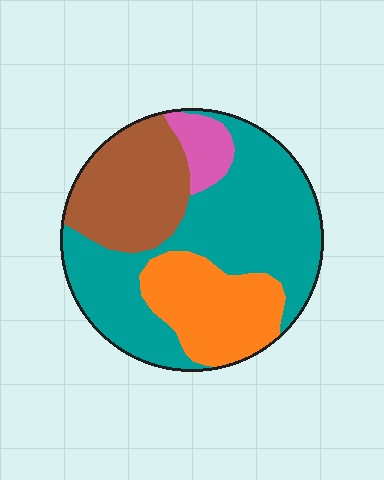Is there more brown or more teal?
Teal.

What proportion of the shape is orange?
Orange takes up about one fifth (1/5) of the shape.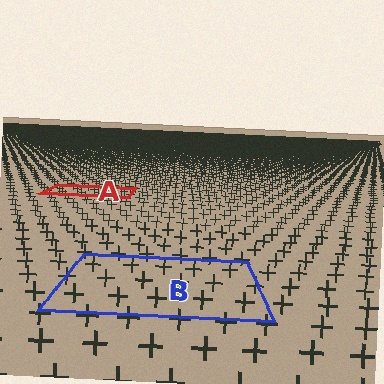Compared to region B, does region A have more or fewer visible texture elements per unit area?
Region A has more texture elements per unit area — they are packed more densely because it is farther away.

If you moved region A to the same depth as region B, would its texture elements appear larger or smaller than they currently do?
They would appear larger. At a closer depth, the same texture elements are projected at a bigger on-screen size.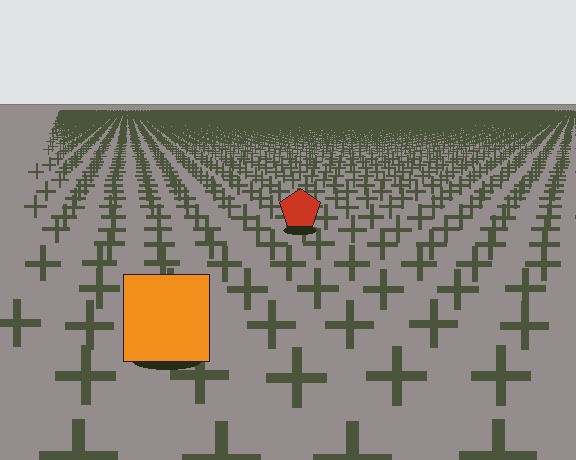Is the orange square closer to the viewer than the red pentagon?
Yes. The orange square is closer — you can tell from the texture gradient: the ground texture is coarser near it.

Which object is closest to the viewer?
The orange square is closest. The texture marks near it are larger and more spread out.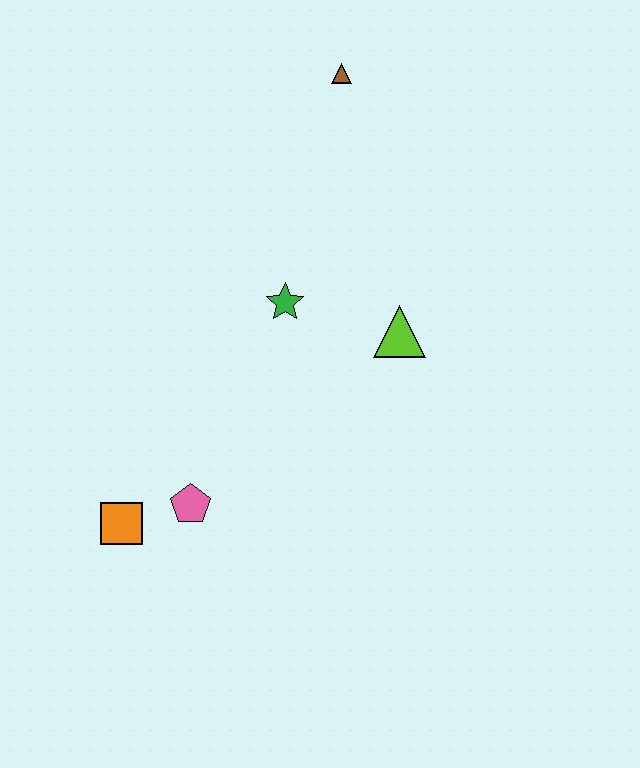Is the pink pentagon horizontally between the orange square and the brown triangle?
Yes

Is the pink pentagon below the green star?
Yes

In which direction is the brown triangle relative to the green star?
The brown triangle is above the green star.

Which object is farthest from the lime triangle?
The orange square is farthest from the lime triangle.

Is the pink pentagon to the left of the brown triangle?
Yes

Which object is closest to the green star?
The lime triangle is closest to the green star.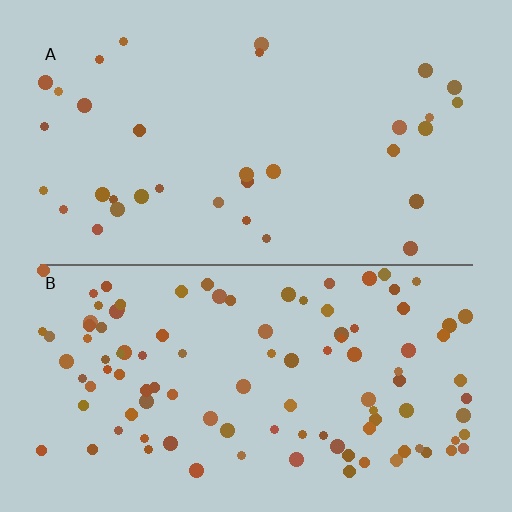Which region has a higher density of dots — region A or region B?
B (the bottom).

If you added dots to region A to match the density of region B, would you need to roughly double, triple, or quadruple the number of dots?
Approximately triple.